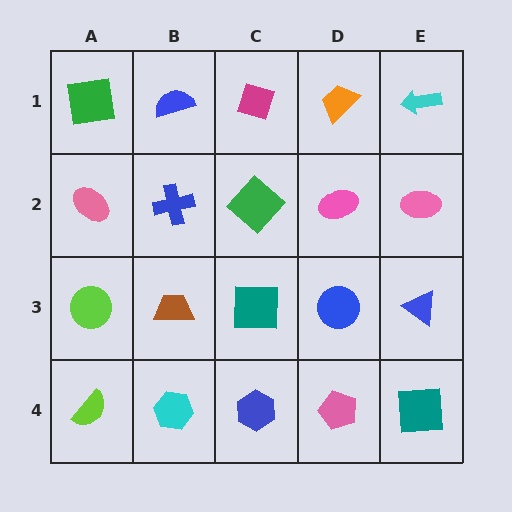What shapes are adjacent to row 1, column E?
A pink ellipse (row 2, column E), an orange trapezoid (row 1, column D).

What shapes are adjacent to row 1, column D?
A pink ellipse (row 2, column D), a magenta diamond (row 1, column C), a cyan arrow (row 1, column E).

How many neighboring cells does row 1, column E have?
2.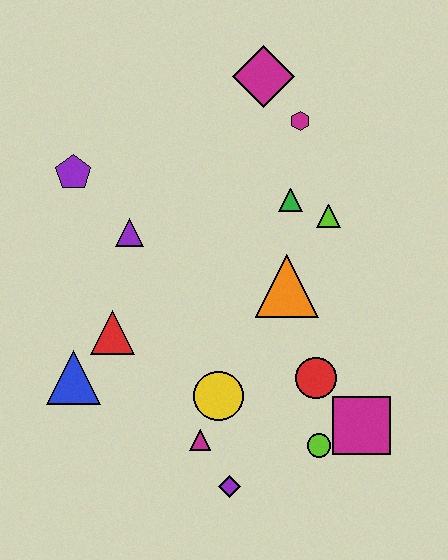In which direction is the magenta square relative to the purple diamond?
The magenta square is to the right of the purple diamond.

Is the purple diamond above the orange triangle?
No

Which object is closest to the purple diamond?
The magenta triangle is closest to the purple diamond.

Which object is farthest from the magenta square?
The purple pentagon is farthest from the magenta square.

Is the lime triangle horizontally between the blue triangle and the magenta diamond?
No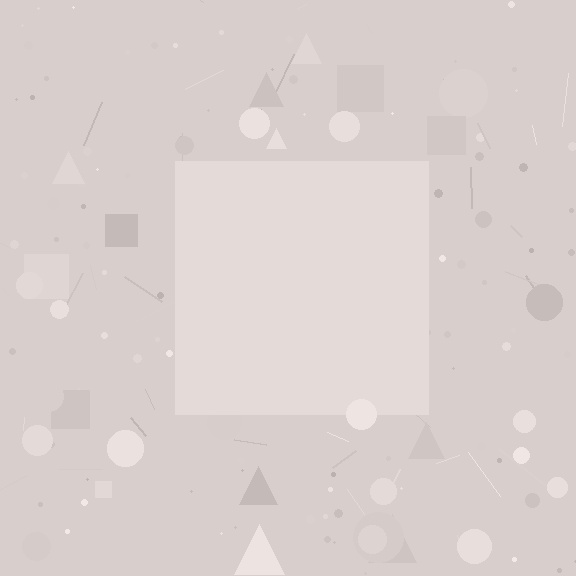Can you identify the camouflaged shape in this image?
The camouflaged shape is a square.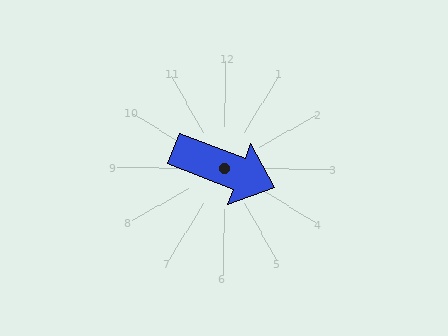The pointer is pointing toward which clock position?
Roughly 4 o'clock.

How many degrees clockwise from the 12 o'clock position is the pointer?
Approximately 112 degrees.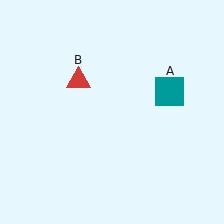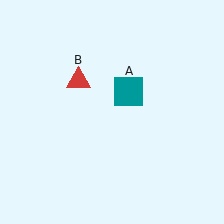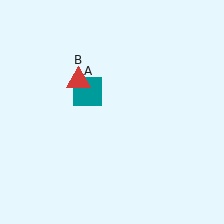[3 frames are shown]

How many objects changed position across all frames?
1 object changed position: teal square (object A).